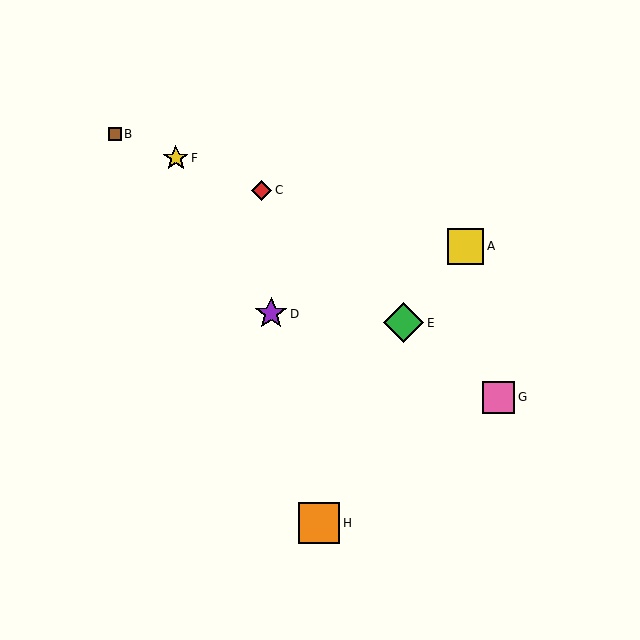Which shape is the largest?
The orange square (labeled H) is the largest.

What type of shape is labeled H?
Shape H is an orange square.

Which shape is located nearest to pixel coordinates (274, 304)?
The purple star (labeled D) at (271, 314) is nearest to that location.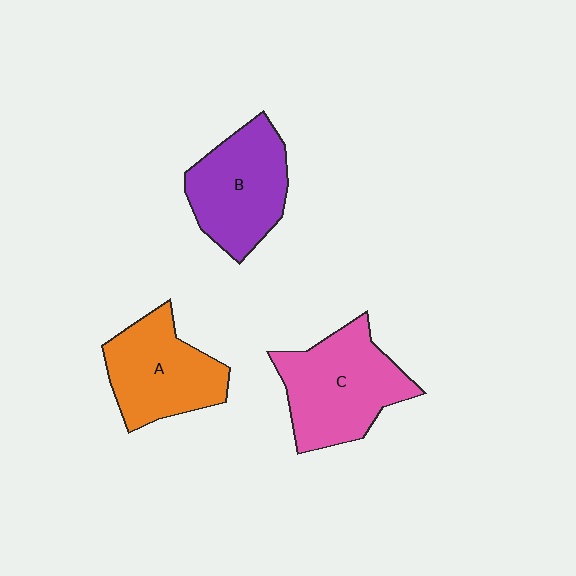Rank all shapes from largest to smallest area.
From largest to smallest: C (pink), B (purple), A (orange).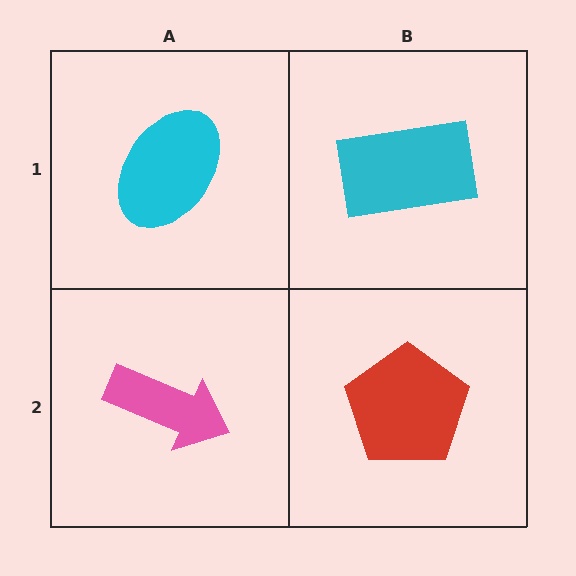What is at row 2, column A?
A pink arrow.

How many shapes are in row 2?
2 shapes.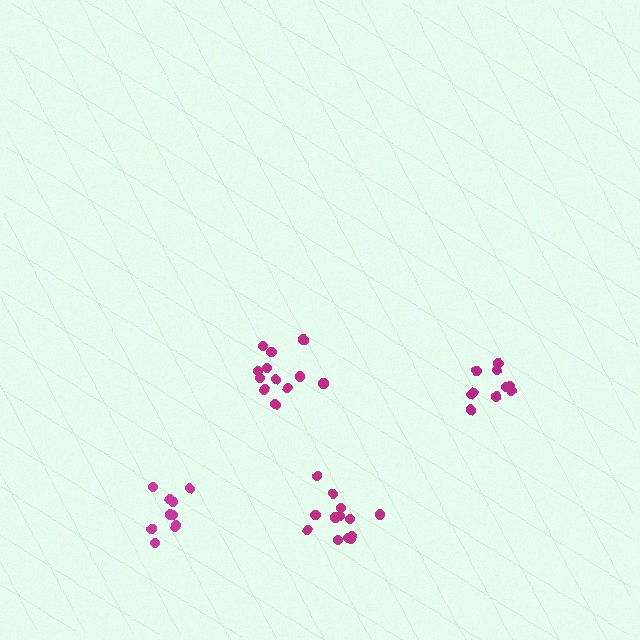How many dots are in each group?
Group 1: 12 dots, Group 2: 13 dots, Group 3: 10 dots, Group 4: 10 dots (45 total).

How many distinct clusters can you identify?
There are 4 distinct clusters.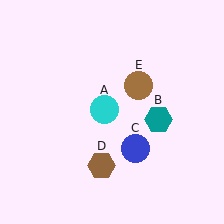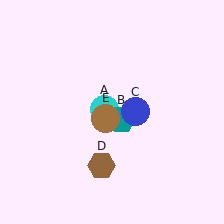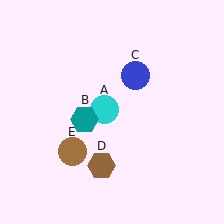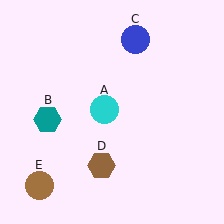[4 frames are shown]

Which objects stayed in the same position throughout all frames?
Cyan circle (object A) and brown hexagon (object D) remained stationary.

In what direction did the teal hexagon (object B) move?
The teal hexagon (object B) moved left.